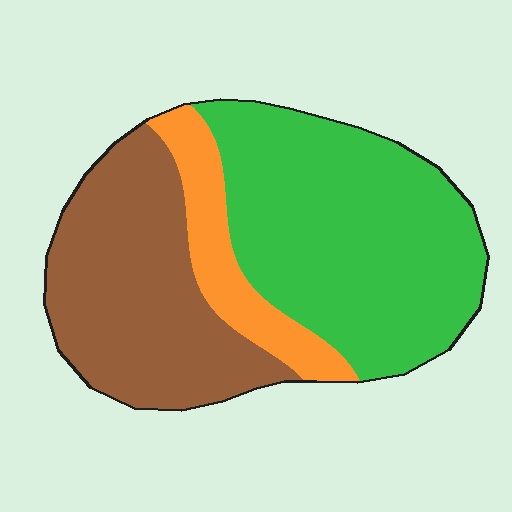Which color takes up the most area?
Green, at roughly 50%.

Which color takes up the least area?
Orange, at roughly 15%.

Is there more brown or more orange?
Brown.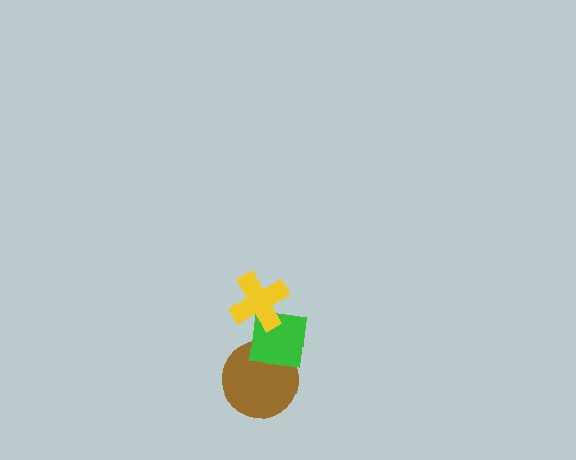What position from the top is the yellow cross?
The yellow cross is 1st from the top.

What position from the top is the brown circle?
The brown circle is 3rd from the top.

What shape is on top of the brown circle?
The green square is on top of the brown circle.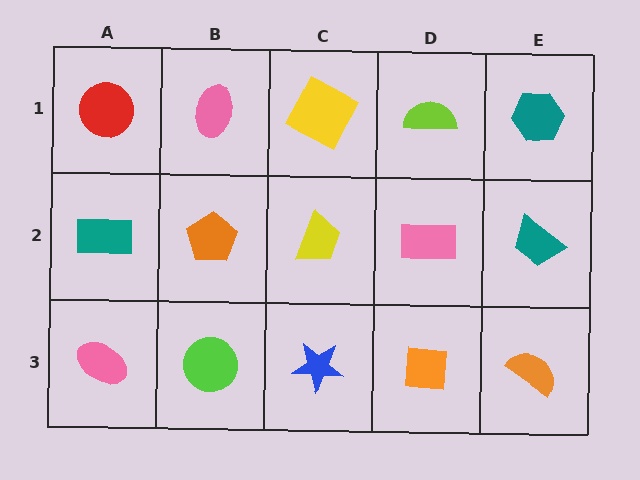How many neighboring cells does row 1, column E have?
2.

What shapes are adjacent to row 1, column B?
An orange pentagon (row 2, column B), a red circle (row 1, column A), a yellow square (row 1, column C).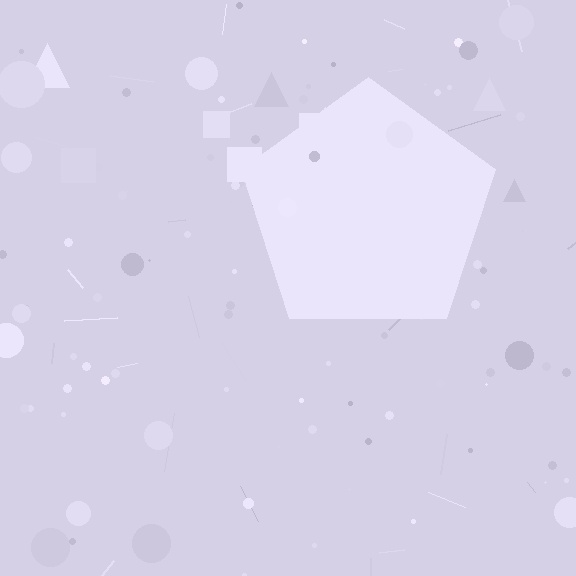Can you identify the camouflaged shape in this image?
The camouflaged shape is a pentagon.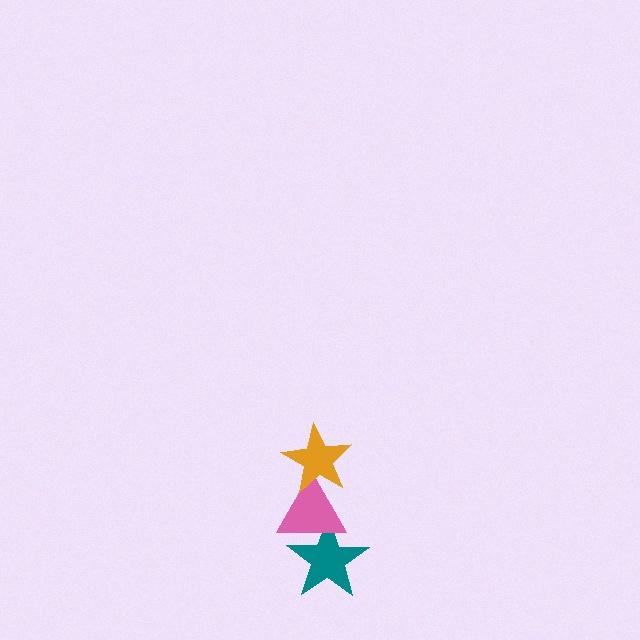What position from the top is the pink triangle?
The pink triangle is 2nd from the top.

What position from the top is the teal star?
The teal star is 3rd from the top.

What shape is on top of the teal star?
The pink triangle is on top of the teal star.